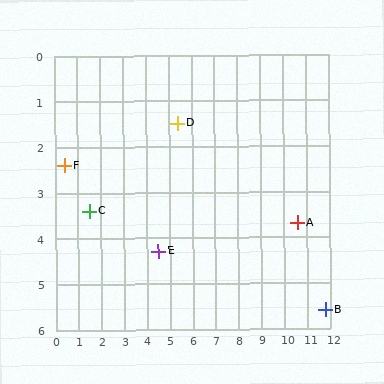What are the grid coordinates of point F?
Point F is at approximately (0.4, 2.4).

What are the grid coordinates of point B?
Point B is at approximately (11.8, 5.6).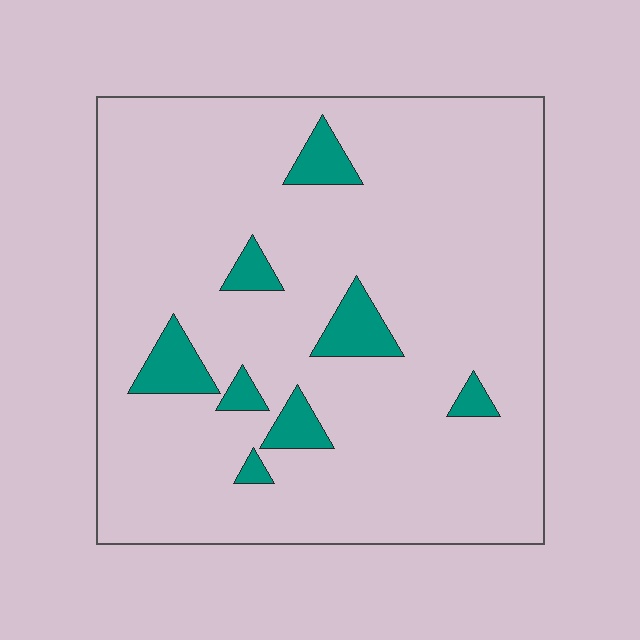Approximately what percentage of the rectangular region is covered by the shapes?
Approximately 10%.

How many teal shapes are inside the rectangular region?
8.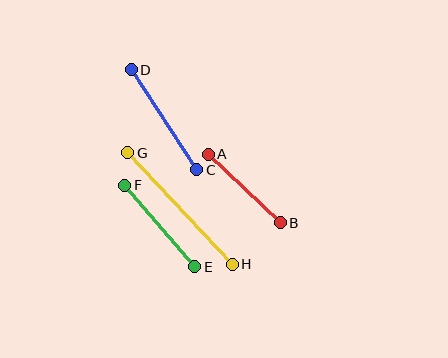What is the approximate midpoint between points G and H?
The midpoint is at approximately (180, 209) pixels.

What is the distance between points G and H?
The distance is approximately 153 pixels.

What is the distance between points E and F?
The distance is approximately 107 pixels.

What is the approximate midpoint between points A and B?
The midpoint is at approximately (244, 189) pixels.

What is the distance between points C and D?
The distance is approximately 120 pixels.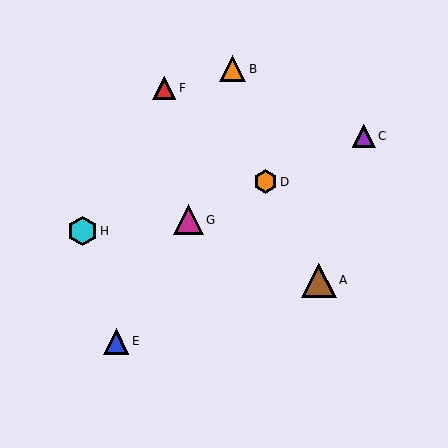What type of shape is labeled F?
Shape F is a red triangle.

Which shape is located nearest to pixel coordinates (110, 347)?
The blue triangle (labeled E) at (116, 341) is nearest to that location.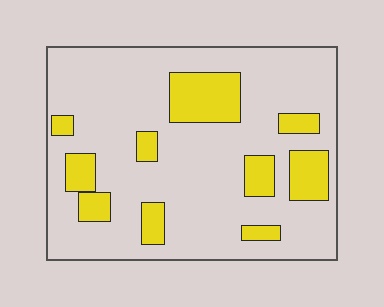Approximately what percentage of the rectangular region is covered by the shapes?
Approximately 20%.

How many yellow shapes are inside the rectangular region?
10.